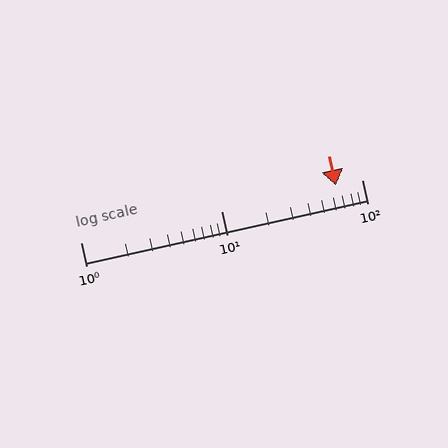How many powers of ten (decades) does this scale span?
The scale spans 2 decades, from 1 to 100.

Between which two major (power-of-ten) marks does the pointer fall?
The pointer is between 10 and 100.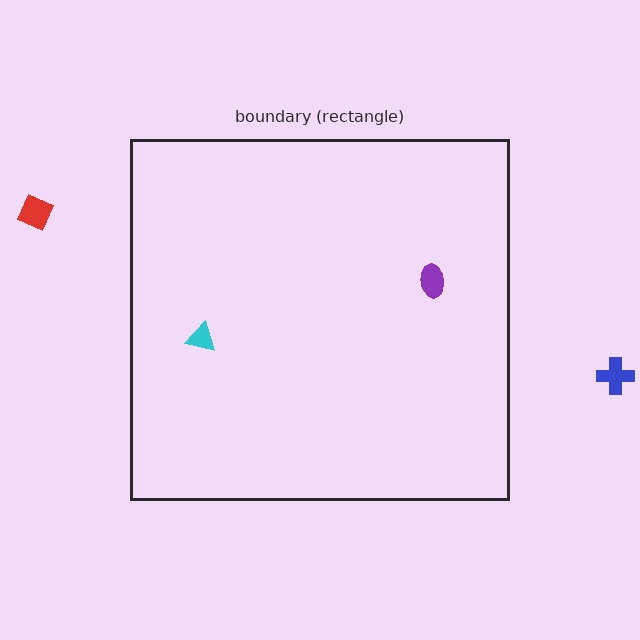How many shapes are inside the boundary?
2 inside, 2 outside.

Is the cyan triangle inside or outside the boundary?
Inside.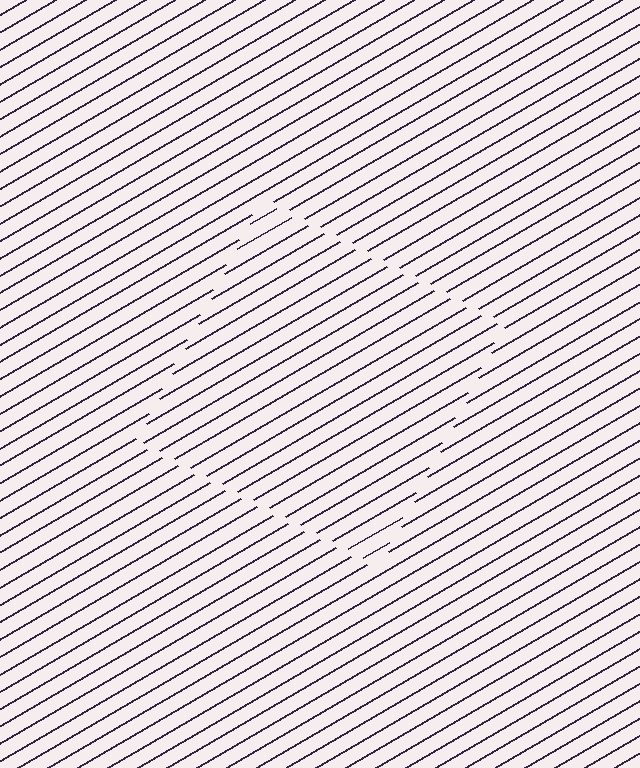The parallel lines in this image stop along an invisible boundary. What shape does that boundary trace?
An illusory square. The interior of the shape contains the same grating, shifted by half a period — the contour is defined by the phase discontinuity where line-ends from the inner and outer gratings abut.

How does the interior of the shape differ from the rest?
The interior of the shape contains the same grating, shifted by half a period — the contour is defined by the phase discontinuity where line-ends from the inner and outer gratings abut.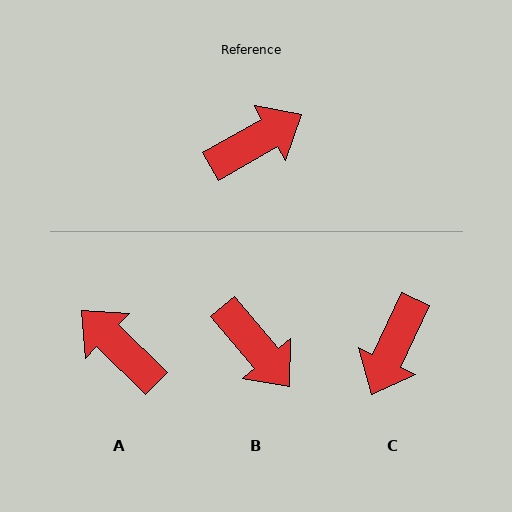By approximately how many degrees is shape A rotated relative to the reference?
Approximately 106 degrees counter-clockwise.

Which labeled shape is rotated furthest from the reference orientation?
C, about 145 degrees away.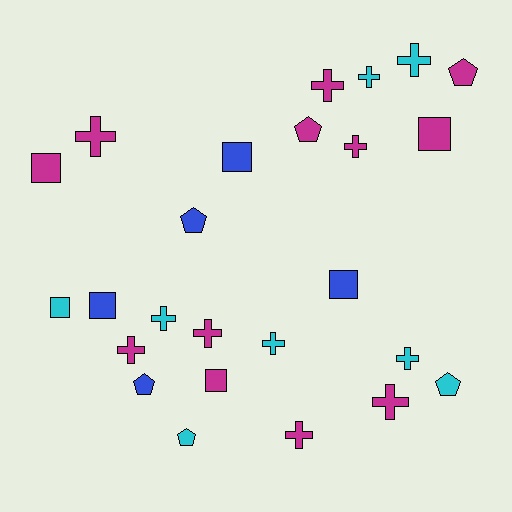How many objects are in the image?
There are 25 objects.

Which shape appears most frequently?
Cross, with 12 objects.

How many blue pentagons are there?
There are 2 blue pentagons.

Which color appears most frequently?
Magenta, with 12 objects.